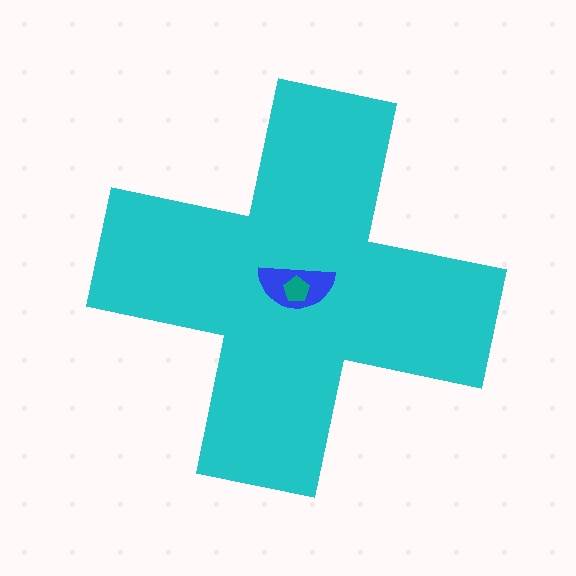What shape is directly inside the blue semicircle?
The teal pentagon.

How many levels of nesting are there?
3.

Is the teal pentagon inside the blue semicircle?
Yes.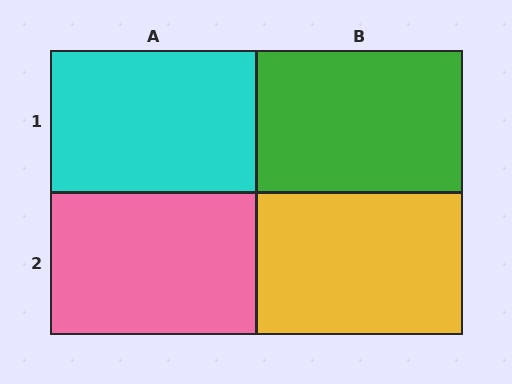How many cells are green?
1 cell is green.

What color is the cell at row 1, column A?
Cyan.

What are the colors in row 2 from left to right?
Pink, yellow.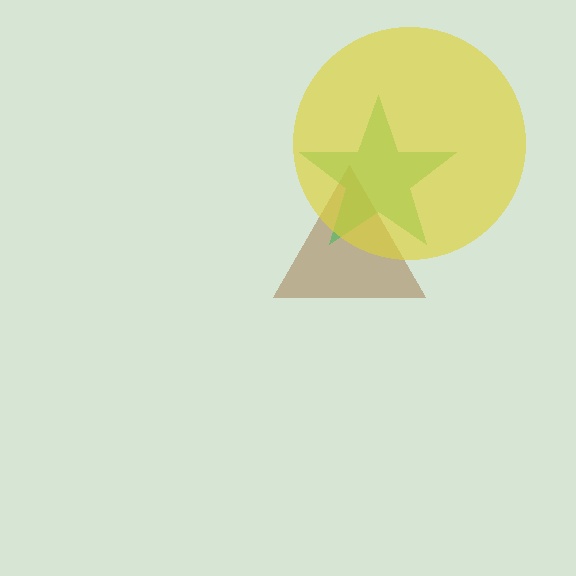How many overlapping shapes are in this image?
There are 3 overlapping shapes in the image.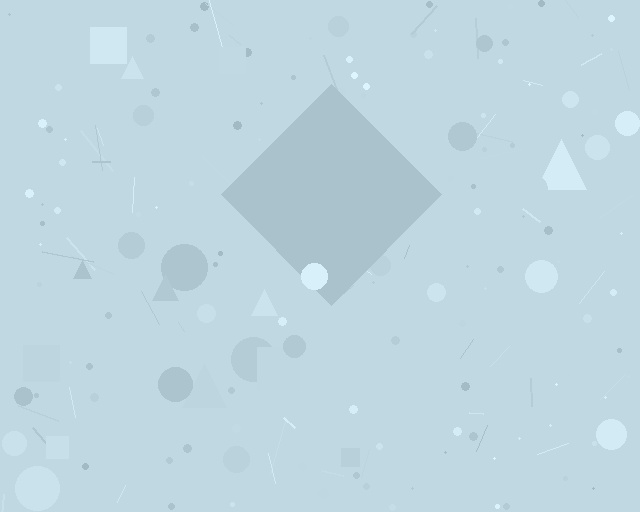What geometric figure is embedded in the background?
A diamond is embedded in the background.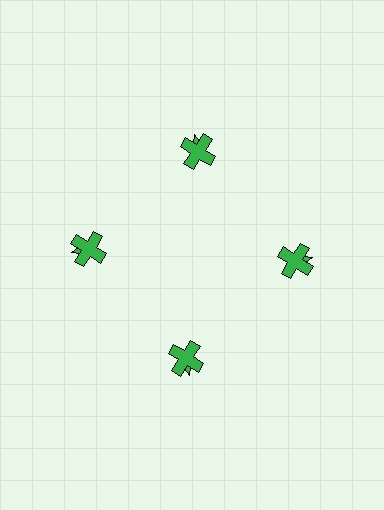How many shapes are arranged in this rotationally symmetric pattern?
There are 8 shapes, arranged in 4 groups of 2.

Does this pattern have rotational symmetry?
Yes, this pattern has 4-fold rotational symmetry. It looks the same after rotating 90 degrees around the center.